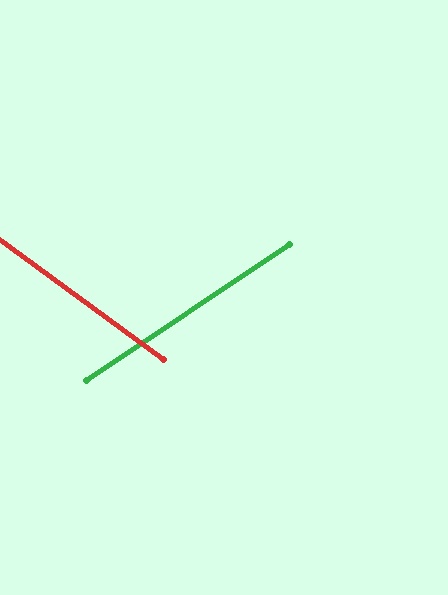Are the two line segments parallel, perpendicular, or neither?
Neither parallel nor perpendicular — they differ by about 70°.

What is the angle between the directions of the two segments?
Approximately 70 degrees.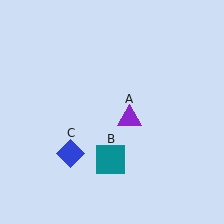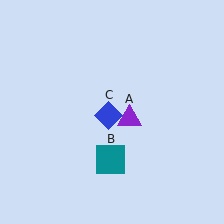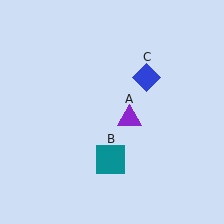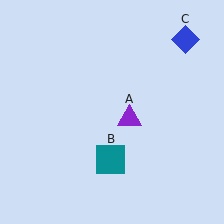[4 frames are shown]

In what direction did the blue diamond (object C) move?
The blue diamond (object C) moved up and to the right.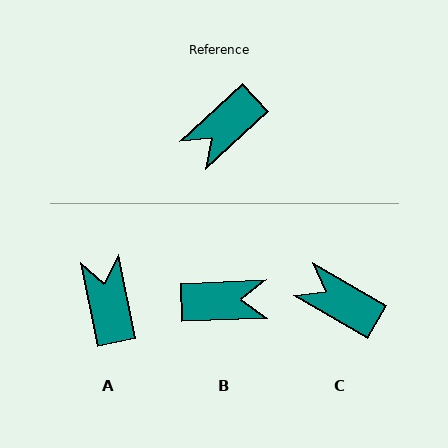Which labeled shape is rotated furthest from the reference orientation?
B, about 140 degrees away.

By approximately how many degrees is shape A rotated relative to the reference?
Approximately 121 degrees clockwise.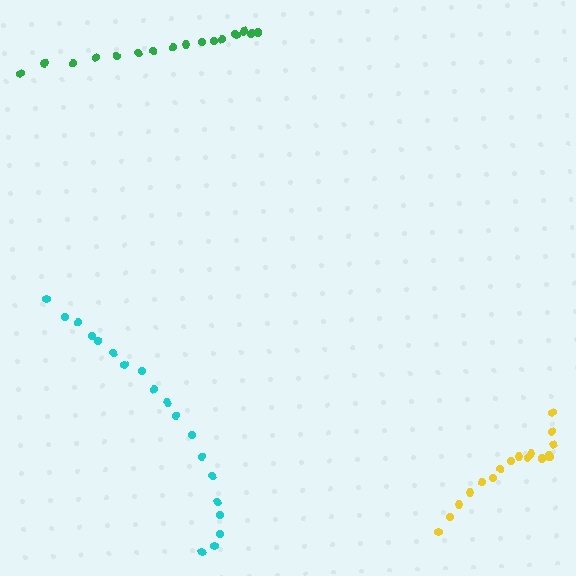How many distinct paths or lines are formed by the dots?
There are 3 distinct paths.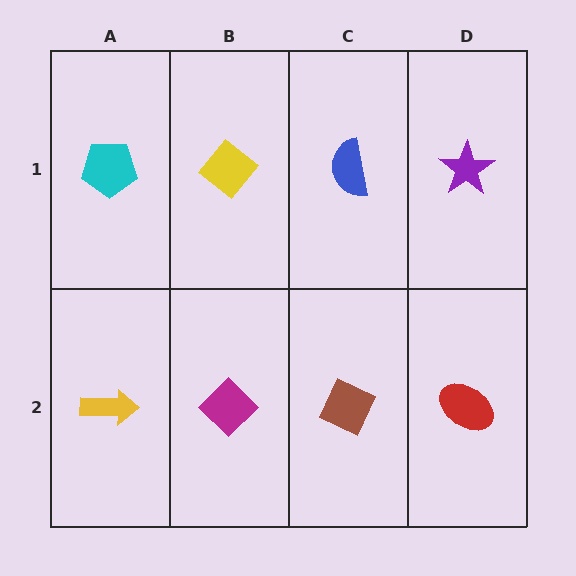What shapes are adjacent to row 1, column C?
A brown diamond (row 2, column C), a yellow diamond (row 1, column B), a purple star (row 1, column D).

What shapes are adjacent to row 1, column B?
A magenta diamond (row 2, column B), a cyan pentagon (row 1, column A), a blue semicircle (row 1, column C).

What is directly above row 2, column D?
A purple star.